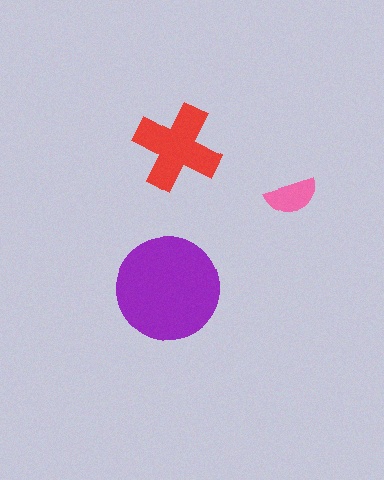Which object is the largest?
The purple circle.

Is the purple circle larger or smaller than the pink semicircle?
Larger.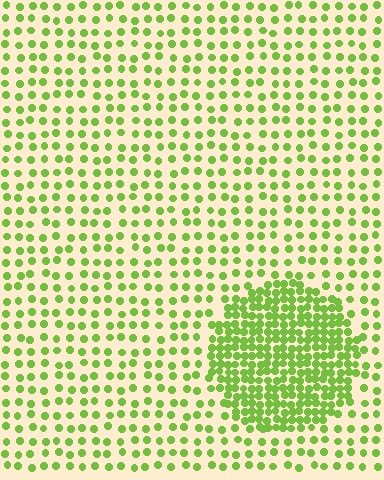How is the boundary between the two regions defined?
The boundary is defined by a change in element density (approximately 2.5x ratio). All elements are the same color, size, and shape.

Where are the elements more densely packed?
The elements are more densely packed inside the circle boundary.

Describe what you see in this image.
The image contains small lime elements arranged at two different densities. A circle-shaped region is visible where the elements are more densely packed than the surrounding area.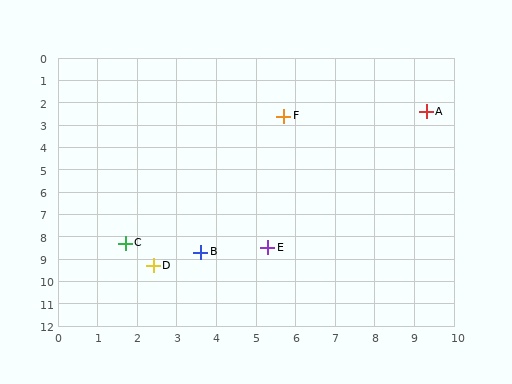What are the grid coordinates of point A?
Point A is at approximately (9.3, 2.4).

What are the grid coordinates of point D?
Point D is at approximately (2.4, 9.3).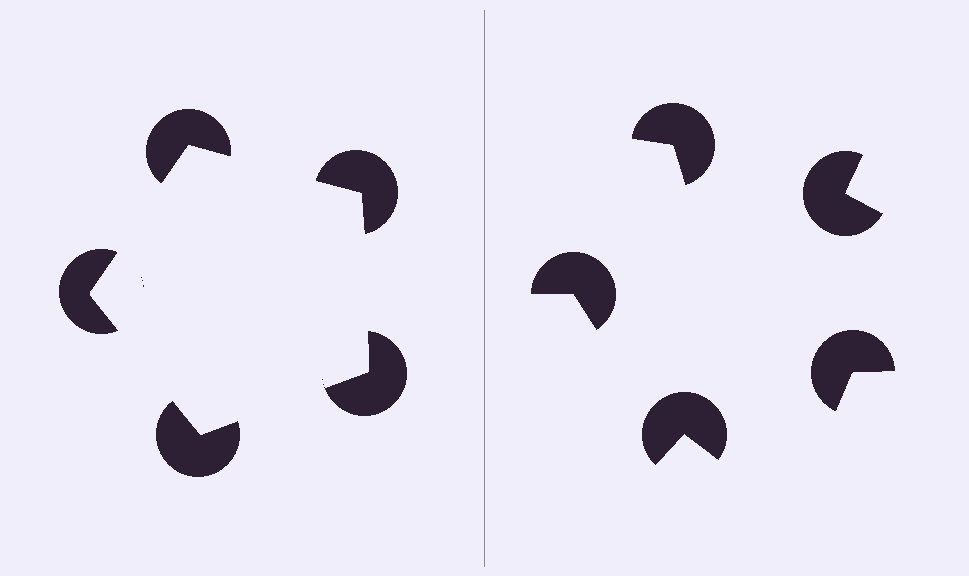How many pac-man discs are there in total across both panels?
10 — 5 on each side.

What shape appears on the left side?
An illusory pentagon.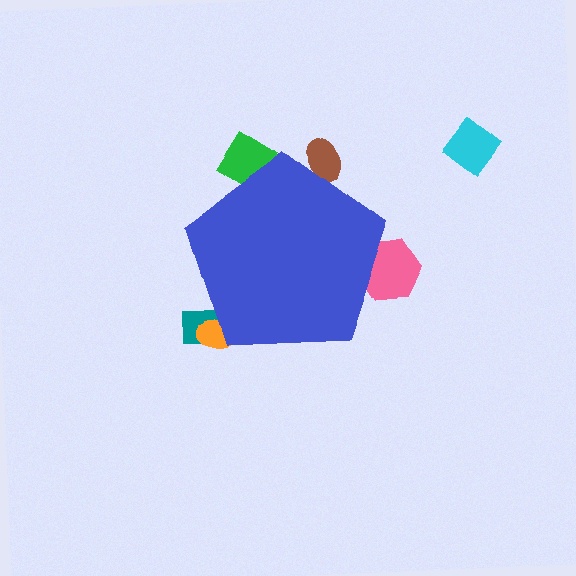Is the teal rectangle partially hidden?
Yes, the teal rectangle is partially hidden behind the blue pentagon.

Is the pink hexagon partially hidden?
Yes, the pink hexagon is partially hidden behind the blue pentagon.